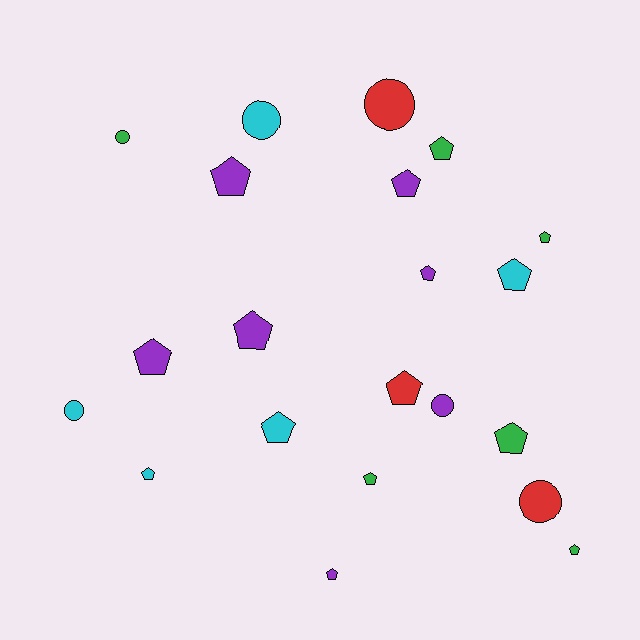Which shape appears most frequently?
Pentagon, with 15 objects.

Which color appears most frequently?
Purple, with 7 objects.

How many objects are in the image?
There are 21 objects.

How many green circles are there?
There is 1 green circle.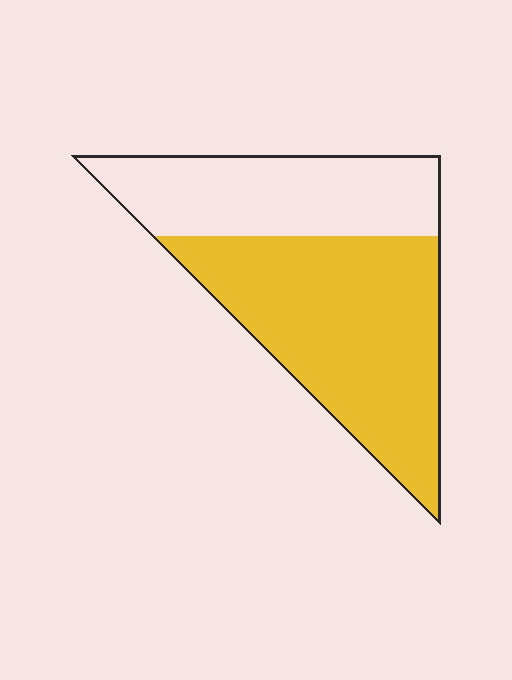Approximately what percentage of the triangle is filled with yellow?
Approximately 60%.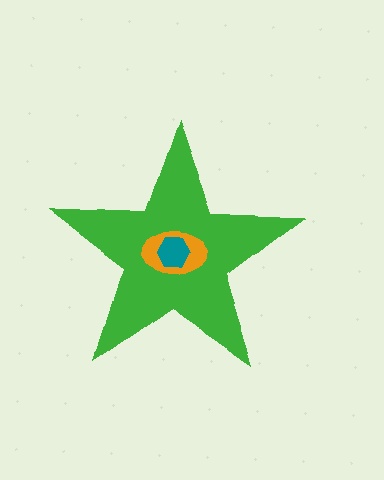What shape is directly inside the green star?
The orange ellipse.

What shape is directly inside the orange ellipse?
The teal hexagon.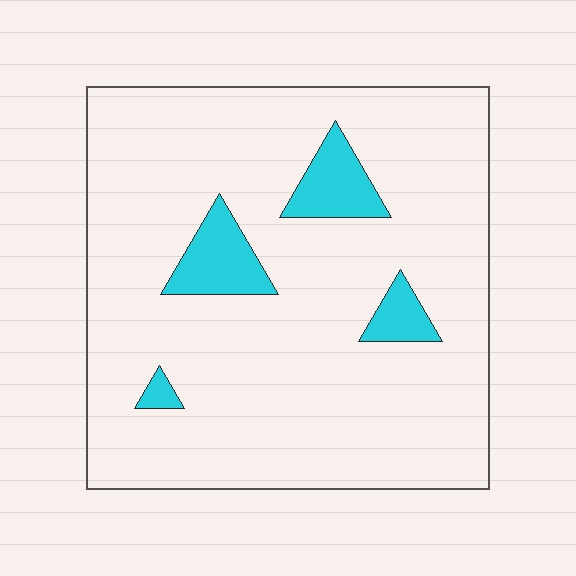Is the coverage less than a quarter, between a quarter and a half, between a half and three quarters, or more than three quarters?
Less than a quarter.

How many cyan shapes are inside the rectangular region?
4.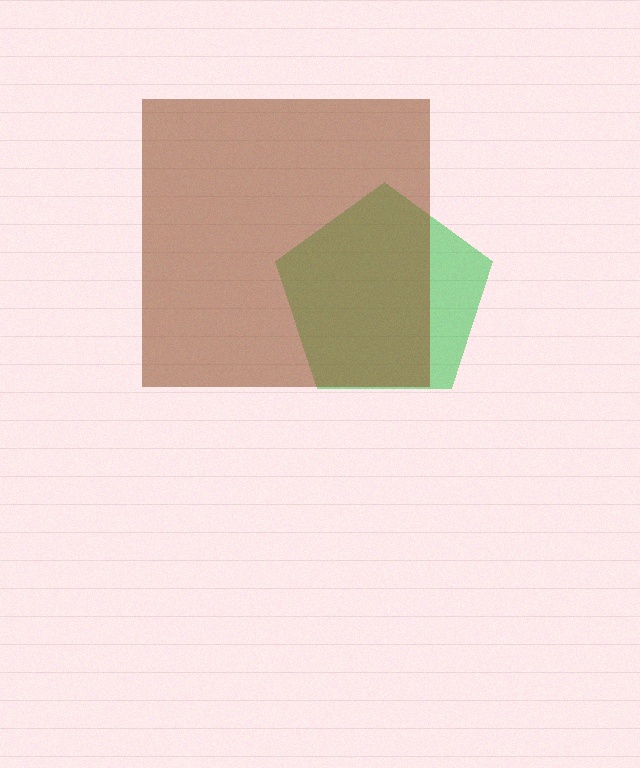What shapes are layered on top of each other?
The layered shapes are: a green pentagon, a brown square.